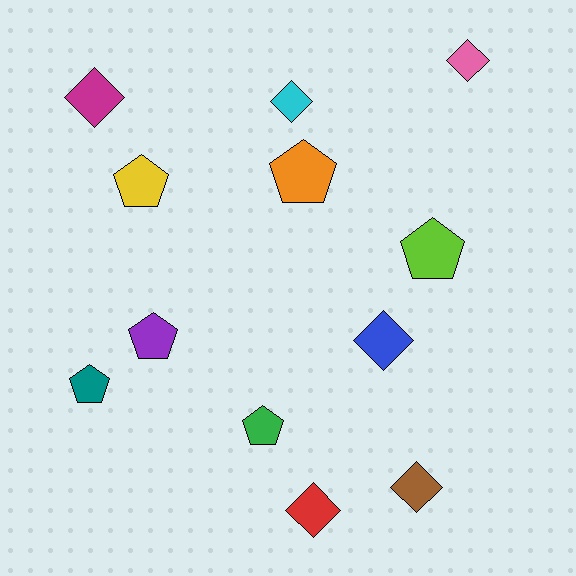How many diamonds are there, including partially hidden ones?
There are 6 diamonds.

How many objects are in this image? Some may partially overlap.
There are 12 objects.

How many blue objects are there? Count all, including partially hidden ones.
There is 1 blue object.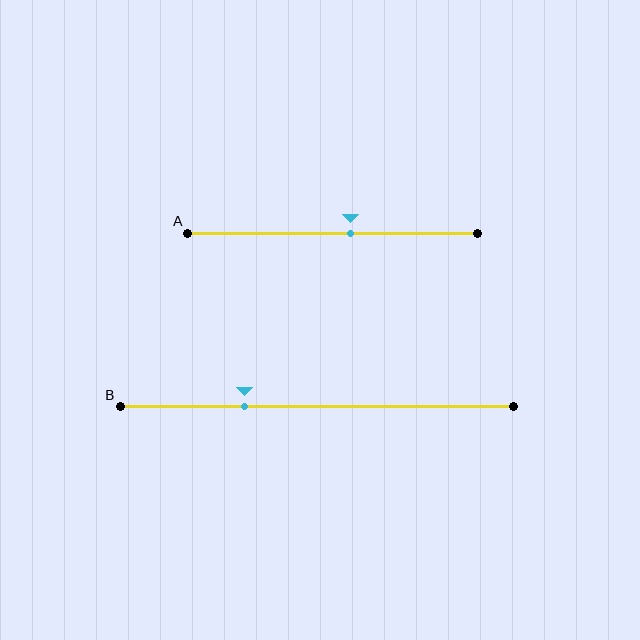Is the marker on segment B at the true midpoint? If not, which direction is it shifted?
No, the marker on segment B is shifted to the left by about 18% of the segment length.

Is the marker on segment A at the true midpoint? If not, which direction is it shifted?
No, the marker on segment A is shifted to the right by about 6% of the segment length.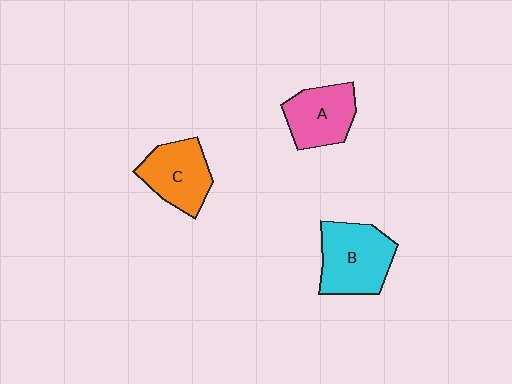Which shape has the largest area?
Shape B (cyan).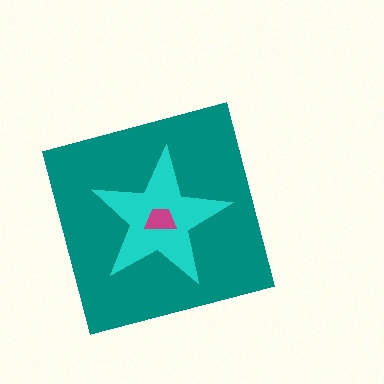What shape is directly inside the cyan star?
The magenta trapezoid.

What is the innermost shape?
The magenta trapezoid.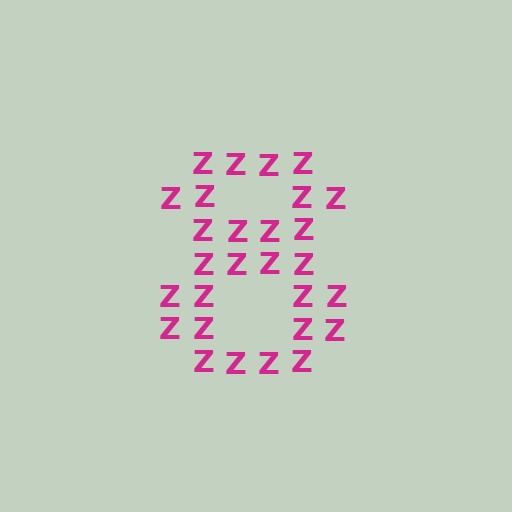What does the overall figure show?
The overall figure shows the digit 8.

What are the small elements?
The small elements are letter Z's.